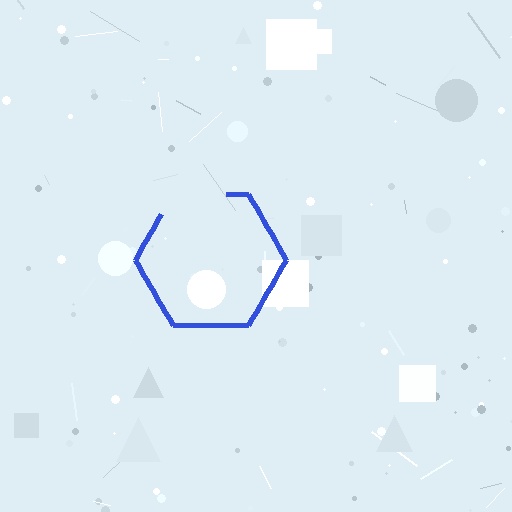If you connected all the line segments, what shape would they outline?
They would outline a hexagon.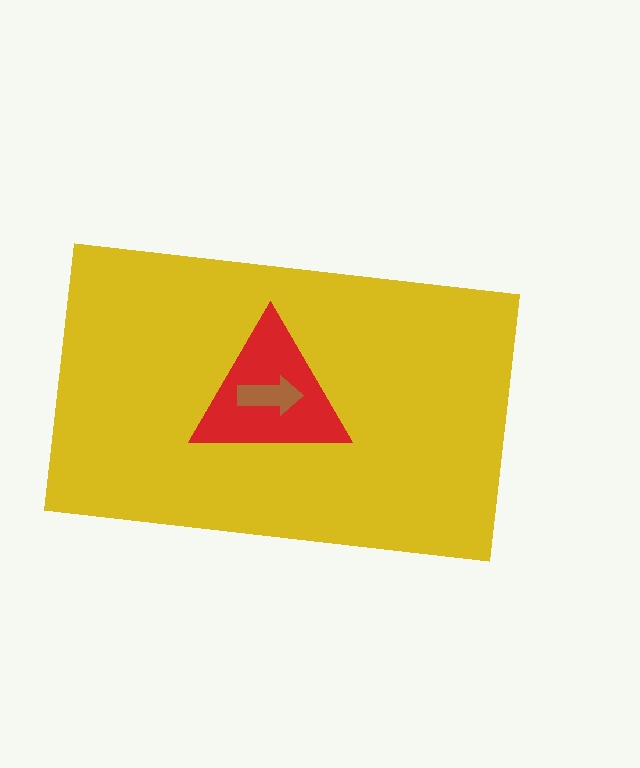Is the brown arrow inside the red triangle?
Yes.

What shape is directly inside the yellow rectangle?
The red triangle.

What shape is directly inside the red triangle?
The brown arrow.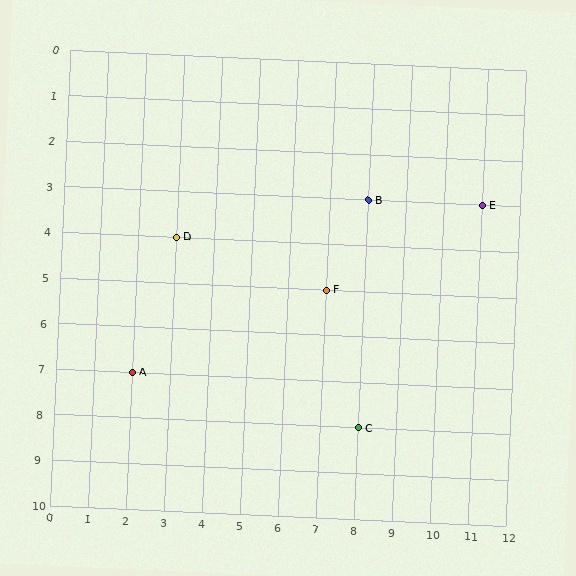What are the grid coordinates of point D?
Point D is at grid coordinates (3, 4).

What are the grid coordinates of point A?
Point A is at grid coordinates (2, 7).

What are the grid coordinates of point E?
Point E is at grid coordinates (11, 3).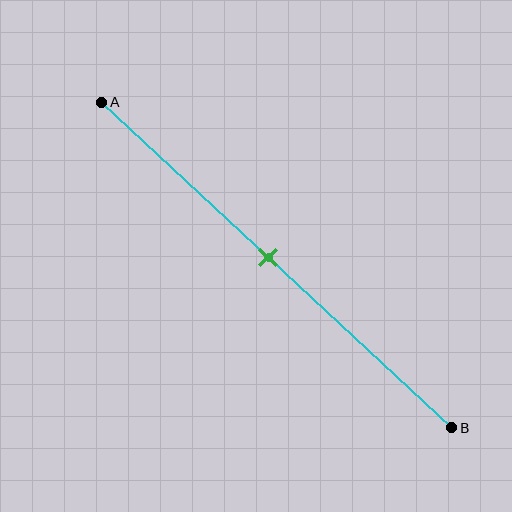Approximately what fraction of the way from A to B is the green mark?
The green mark is approximately 50% of the way from A to B.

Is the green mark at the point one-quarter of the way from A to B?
No, the mark is at about 50% from A, not at the 25% one-quarter point.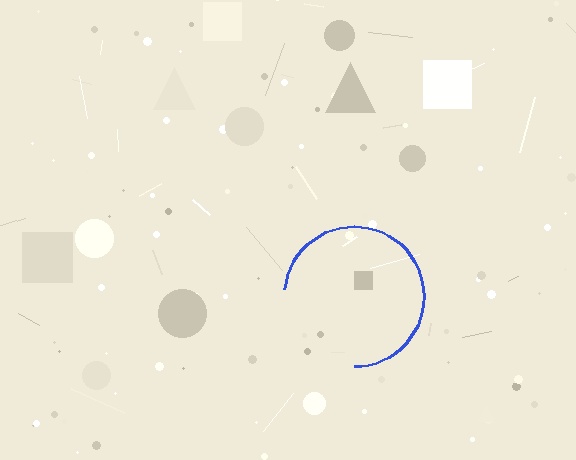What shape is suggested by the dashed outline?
The dashed outline suggests a circle.